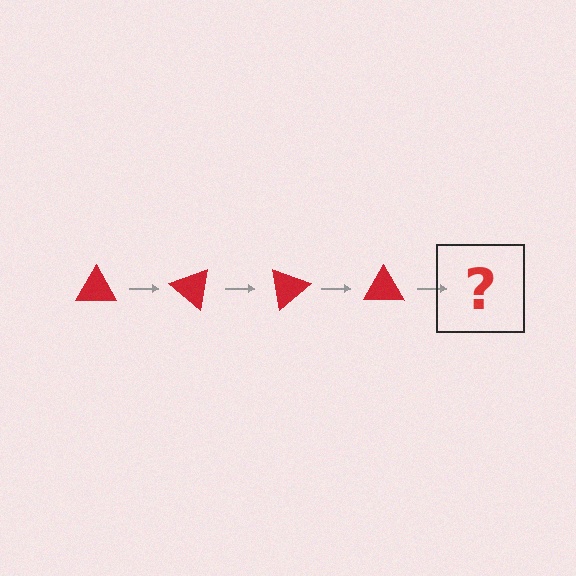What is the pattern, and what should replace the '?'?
The pattern is that the triangle rotates 40 degrees each step. The '?' should be a red triangle rotated 160 degrees.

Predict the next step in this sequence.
The next step is a red triangle rotated 160 degrees.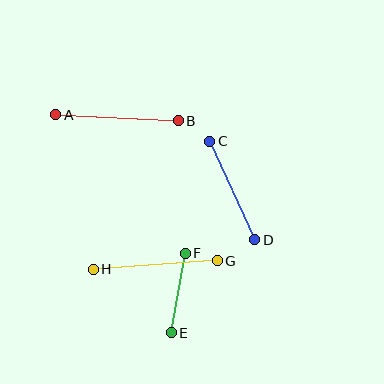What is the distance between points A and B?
The distance is approximately 123 pixels.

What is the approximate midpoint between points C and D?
The midpoint is at approximately (232, 190) pixels.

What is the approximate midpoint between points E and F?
The midpoint is at approximately (178, 293) pixels.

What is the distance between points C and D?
The distance is approximately 108 pixels.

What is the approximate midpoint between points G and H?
The midpoint is at approximately (155, 265) pixels.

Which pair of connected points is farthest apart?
Points G and H are farthest apart.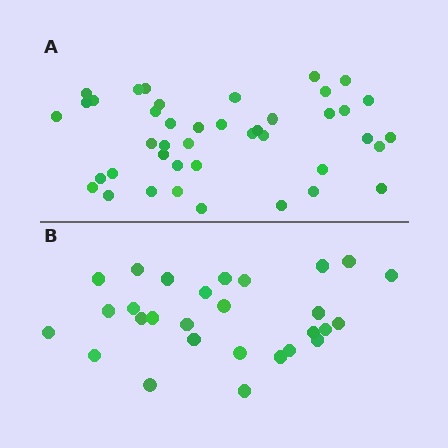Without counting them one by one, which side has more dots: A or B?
Region A (the top region) has more dots.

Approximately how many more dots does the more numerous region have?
Region A has approximately 15 more dots than region B.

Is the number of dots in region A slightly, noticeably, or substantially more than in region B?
Region A has substantially more. The ratio is roughly 1.5 to 1.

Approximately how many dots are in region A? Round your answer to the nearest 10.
About 40 dots. (The exact count is 42, which rounds to 40.)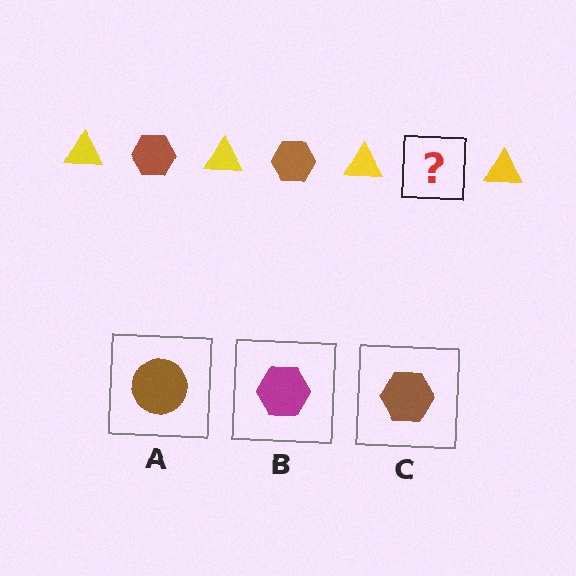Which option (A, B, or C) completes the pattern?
C.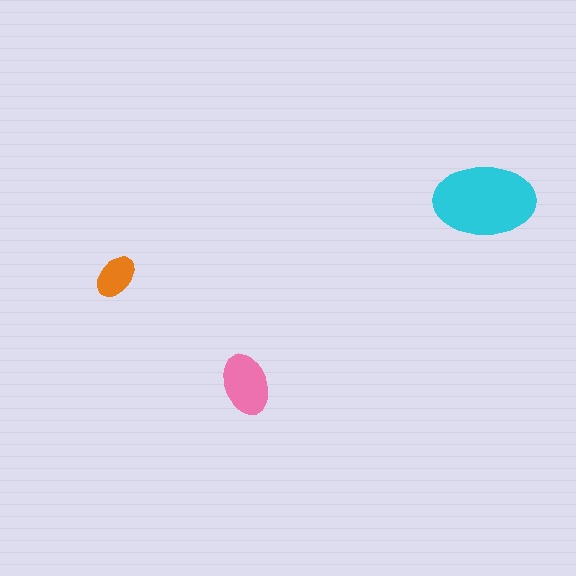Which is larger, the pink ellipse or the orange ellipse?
The pink one.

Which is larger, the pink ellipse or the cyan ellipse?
The cyan one.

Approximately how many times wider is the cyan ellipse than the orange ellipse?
About 2.5 times wider.